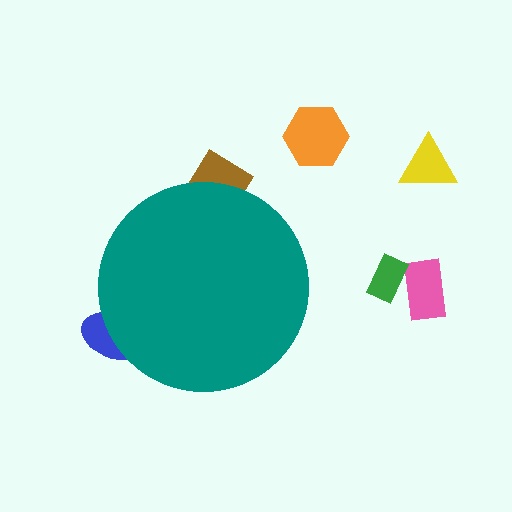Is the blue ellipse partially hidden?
Yes, the blue ellipse is partially hidden behind the teal circle.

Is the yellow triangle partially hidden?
No, the yellow triangle is fully visible.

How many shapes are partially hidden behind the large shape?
2 shapes are partially hidden.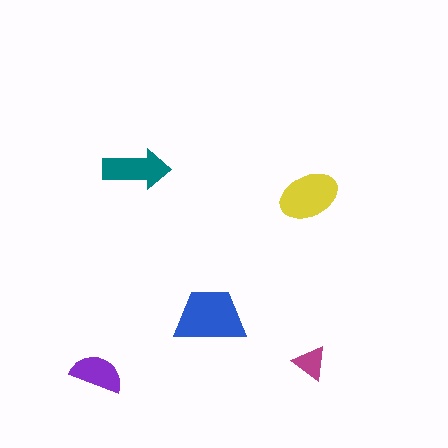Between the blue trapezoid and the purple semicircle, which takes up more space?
The blue trapezoid.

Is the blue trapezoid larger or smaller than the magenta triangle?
Larger.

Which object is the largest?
The blue trapezoid.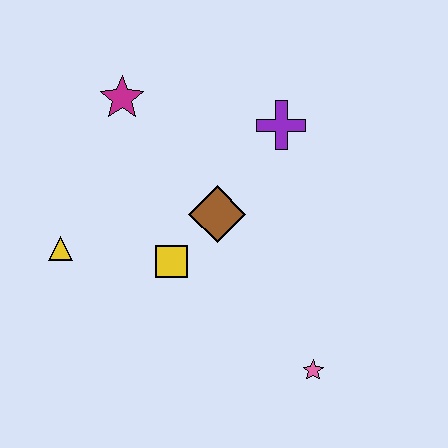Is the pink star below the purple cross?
Yes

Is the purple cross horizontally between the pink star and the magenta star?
Yes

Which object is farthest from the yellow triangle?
The pink star is farthest from the yellow triangle.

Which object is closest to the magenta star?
The brown diamond is closest to the magenta star.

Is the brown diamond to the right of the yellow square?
Yes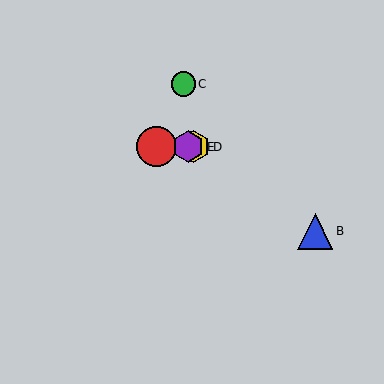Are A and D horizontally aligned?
Yes, both are at y≈147.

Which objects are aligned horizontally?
Objects A, D, E are aligned horizontally.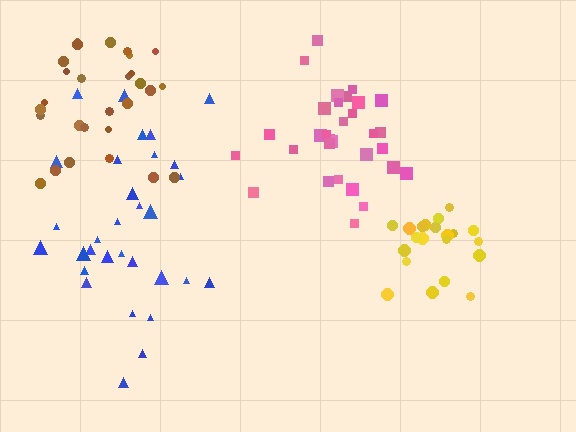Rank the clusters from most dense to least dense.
yellow, pink, blue, brown.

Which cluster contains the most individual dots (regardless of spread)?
Pink (31).